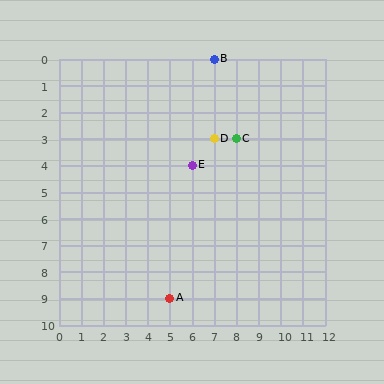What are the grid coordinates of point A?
Point A is at grid coordinates (5, 9).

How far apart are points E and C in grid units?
Points E and C are 2 columns and 1 row apart (about 2.2 grid units diagonally).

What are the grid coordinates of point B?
Point B is at grid coordinates (7, 0).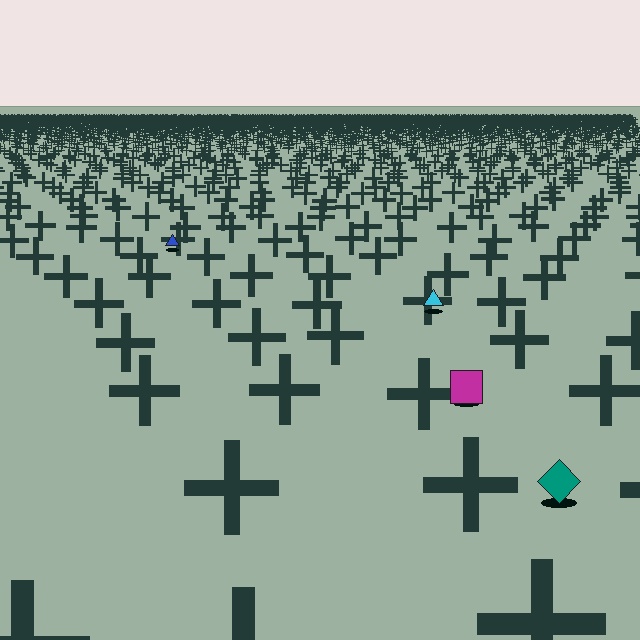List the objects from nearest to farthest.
From nearest to farthest: the teal diamond, the magenta square, the cyan triangle, the blue triangle.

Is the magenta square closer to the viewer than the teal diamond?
No. The teal diamond is closer — you can tell from the texture gradient: the ground texture is coarser near it.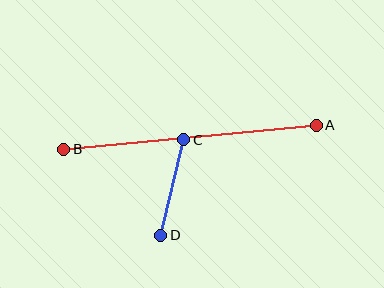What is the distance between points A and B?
The distance is approximately 254 pixels.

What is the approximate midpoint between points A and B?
The midpoint is at approximately (190, 137) pixels.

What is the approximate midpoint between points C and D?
The midpoint is at approximately (172, 187) pixels.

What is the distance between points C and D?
The distance is approximately 99 pixels.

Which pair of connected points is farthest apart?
Points A and B are farthest apart.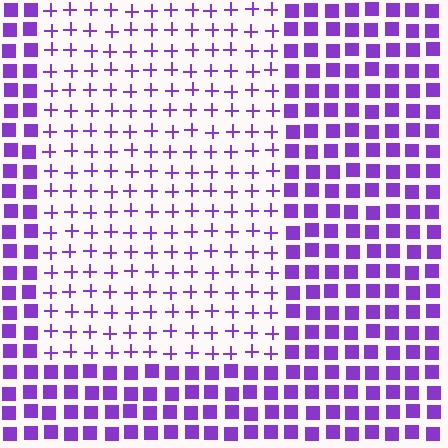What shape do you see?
I see a rectangle.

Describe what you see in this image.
The image is filled with small purple elements arranged in a uniform grid. A rectangle-shaped region contains plus signs, while the surrounding area contains squares. The boundary is defined purely by the change in element shape.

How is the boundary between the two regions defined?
The boundary is defined by a change in element shape: plus signs inside vs. squares outside. All elements share the same color and spacing.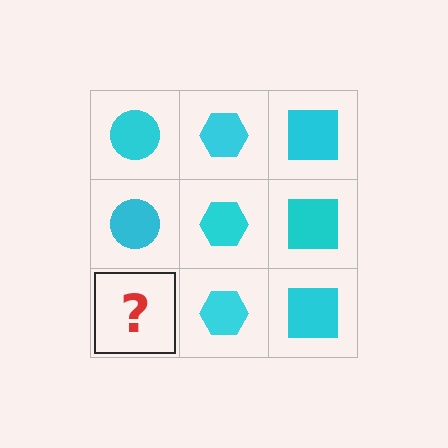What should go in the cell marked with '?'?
The missing cell should contain a cyan circle.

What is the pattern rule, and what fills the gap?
The rule is that each column has a consistent shape. The gap should be filled with a cyan circle.